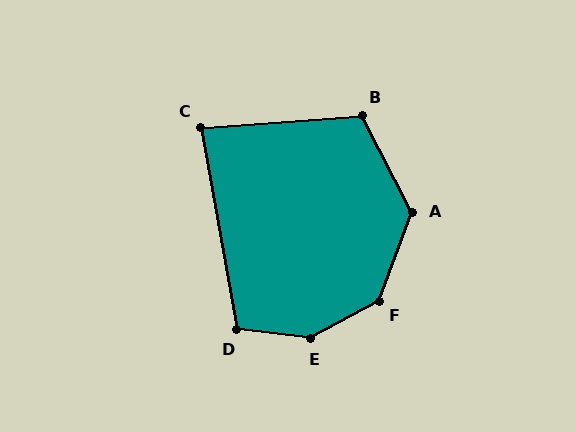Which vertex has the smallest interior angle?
C, at approximately 84 degrees.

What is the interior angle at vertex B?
Approximately 113 degrees (obtuse).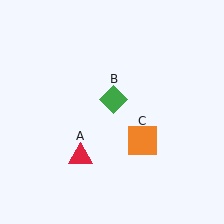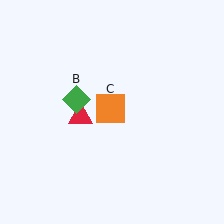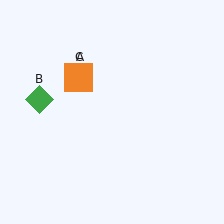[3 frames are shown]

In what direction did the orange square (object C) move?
The orange square (object C) moved up and to the left.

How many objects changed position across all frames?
3 objects changed position: red triangle (object A), green diamond (object B), orange square (object C).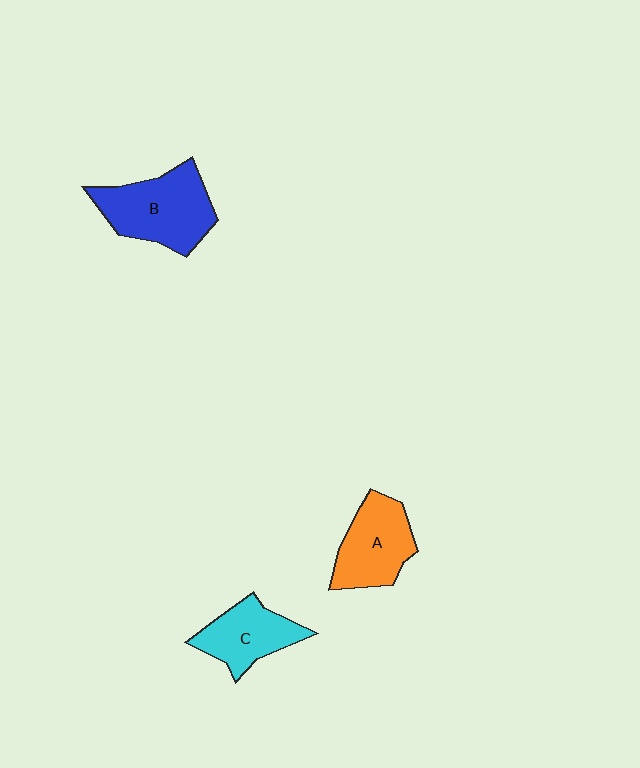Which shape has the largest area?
Shape B (blue).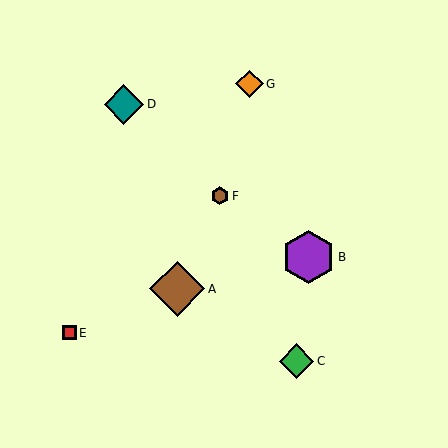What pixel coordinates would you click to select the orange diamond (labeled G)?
Click at (250, 84) to select the orange diamond G.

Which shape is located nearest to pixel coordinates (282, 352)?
The green diamond (labeled C) at (297, 361) is nearest to that location.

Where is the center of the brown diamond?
The center of the brown diamond is at (177, 289).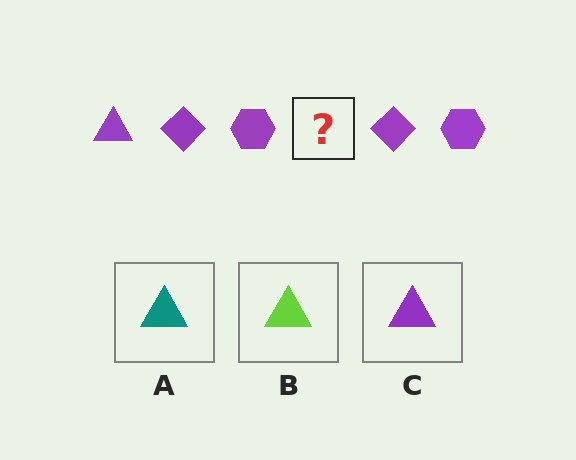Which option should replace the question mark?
Option C.